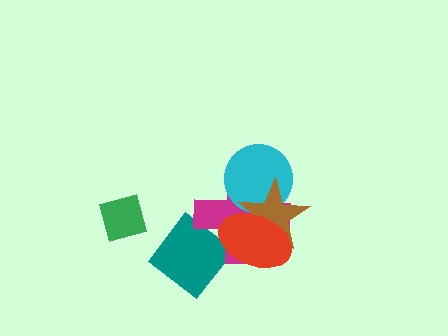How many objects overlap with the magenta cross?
4 objects overlap with the magenta cross.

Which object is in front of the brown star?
The red ellipse is in front of the brown star.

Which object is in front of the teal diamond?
The magenta cross is in front of the teal diamond.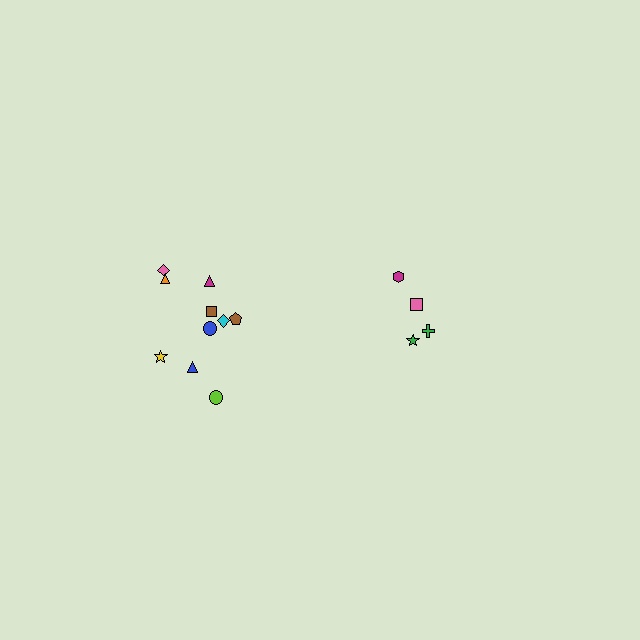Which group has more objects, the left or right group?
The left group.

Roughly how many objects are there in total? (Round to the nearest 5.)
Roughly 15 objects in total.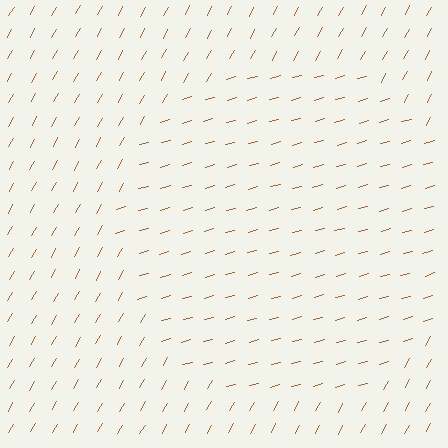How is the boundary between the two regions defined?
The boundary is defined purely by a change in line orientation (approximately 45 degrees difference). All lines are the same color and thickness.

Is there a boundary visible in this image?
Yes, there is a texture boundary formed by a change in line orientation.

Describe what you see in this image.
The image is filled with small brown line segments. A circle region in the image has lines oriented differently from the surrounding lines, creating a visible texture boundary.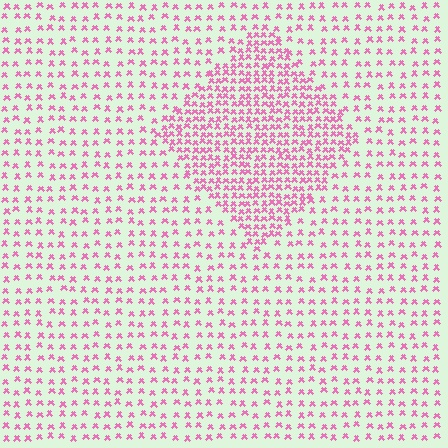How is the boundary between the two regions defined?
The boundary is defined by a change in element density (approximately 2.2x ratio). All elements are the same color, size, and shape.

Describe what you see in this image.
The image contains small pink elements arranged at two different densities. A diamond-shaped region is visible where the elements are more densely packed than the surrounding area.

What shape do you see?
I see a diamond.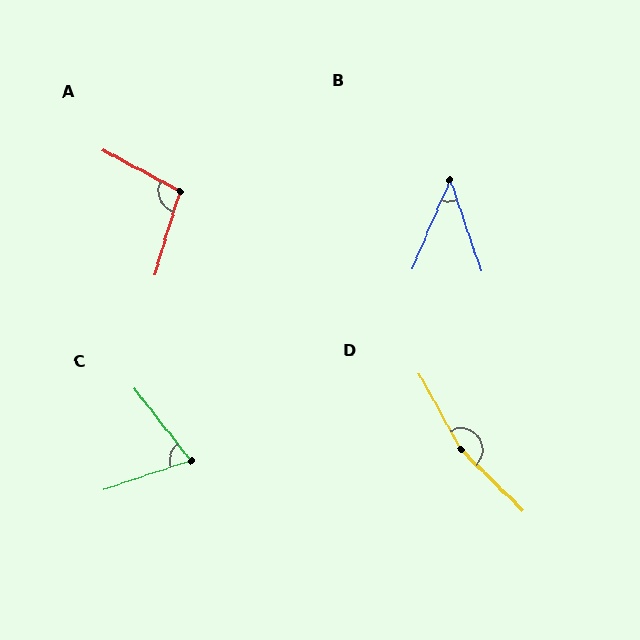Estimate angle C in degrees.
Approximately 71 degrees.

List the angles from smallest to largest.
B (42°), C (71°), A (102°), D (163°).